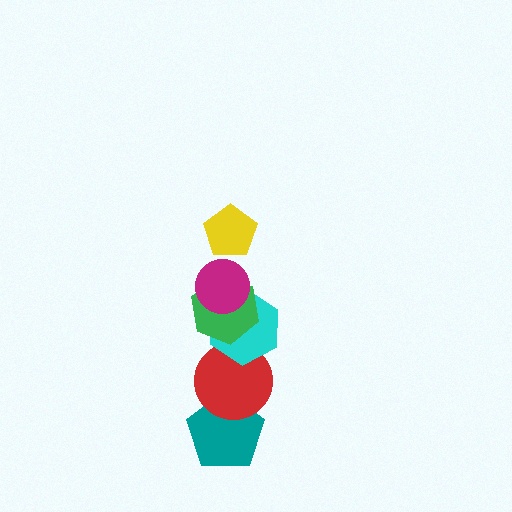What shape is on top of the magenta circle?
The yellow pentagon is on top of the magenta circle.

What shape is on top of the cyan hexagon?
The green hexagon is on top of the cyan hexagon.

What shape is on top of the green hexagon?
The magenta circle is on top of the green hexagon.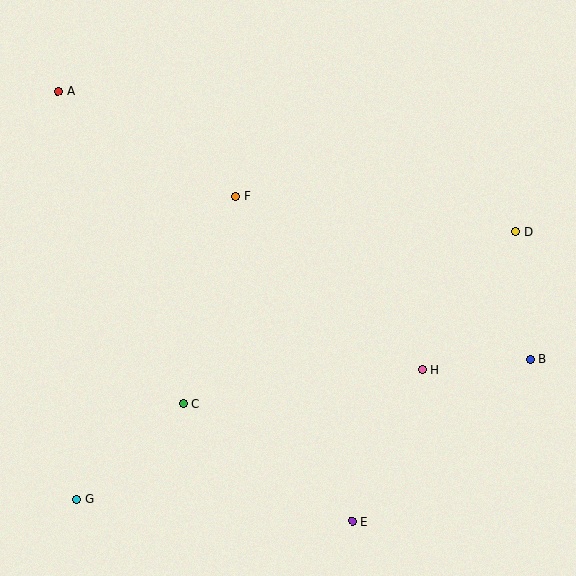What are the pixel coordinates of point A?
Point A is at (58, 91).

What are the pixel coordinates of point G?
Point G is at (77, 500).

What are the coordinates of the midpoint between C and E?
The midpoint between C and E is at (268, 463).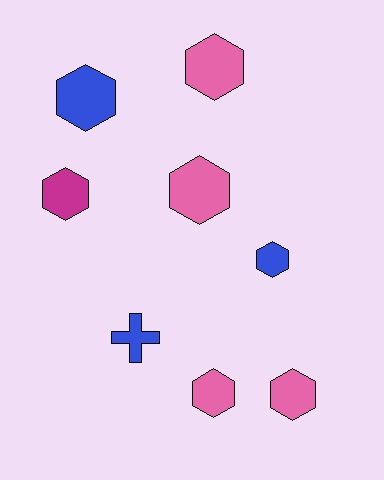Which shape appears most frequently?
Hexagon, with 7 objects.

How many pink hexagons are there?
There are 4 pink hexagons.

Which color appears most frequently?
Pink, with 4 objects.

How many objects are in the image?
There are 8 objects.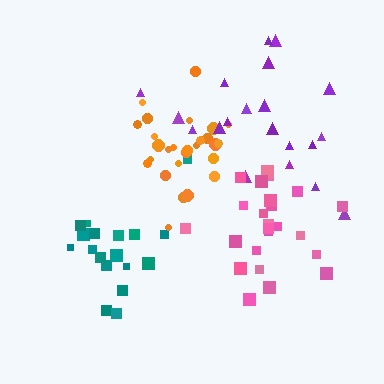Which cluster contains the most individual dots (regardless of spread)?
Orange (27).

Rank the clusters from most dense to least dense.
orange, pink, teal, purple.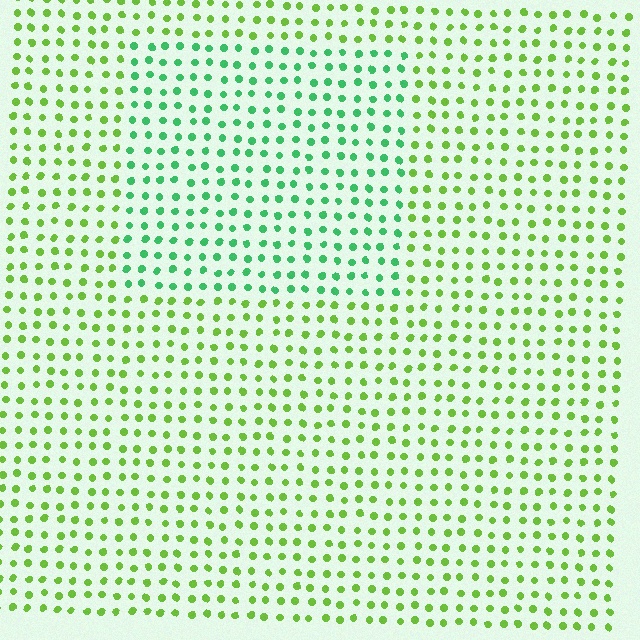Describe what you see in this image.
The image is filled with small lime elements in a uniform arrangement. A rectangle-shaped region is visible where the elements are tinted to a slightly different hue, forming a subtle color boundary.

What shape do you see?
I see a rectangle.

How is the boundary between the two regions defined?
The boundary is defined purely by a slight shift in hue (about 42 degrees). Spacing, size, and orientation are identical on both sides.